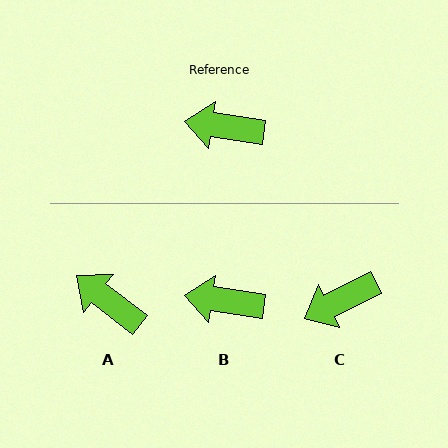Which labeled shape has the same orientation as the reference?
B.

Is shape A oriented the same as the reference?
No, it is off by about 30 degrees.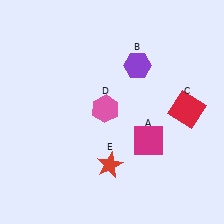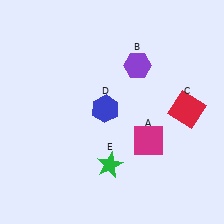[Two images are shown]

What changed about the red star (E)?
In Image 1, E is red. In Image 2, it changed to green.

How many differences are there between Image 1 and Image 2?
There are 2 differences between the two images.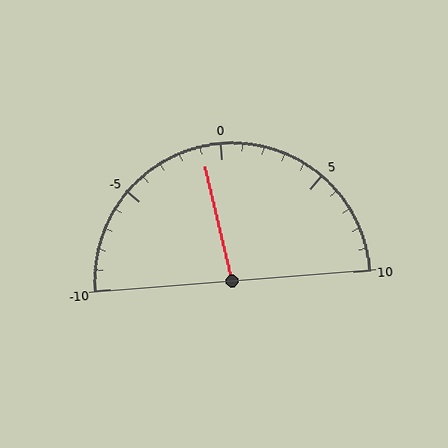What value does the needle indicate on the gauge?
The needle indicates approximately -1.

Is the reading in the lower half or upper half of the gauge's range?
The reading is in the lower half of the range (-10 to 10).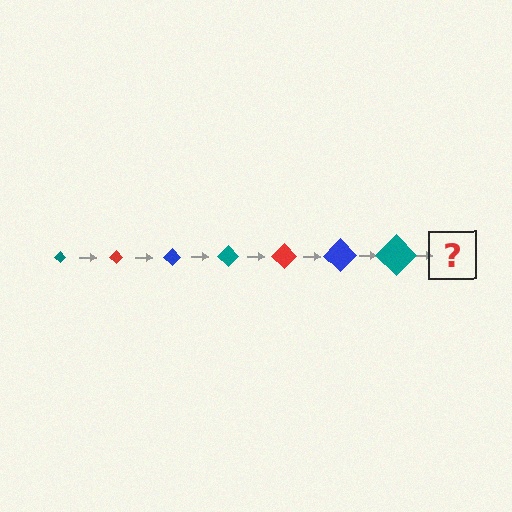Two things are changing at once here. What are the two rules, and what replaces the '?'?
The two rules are that the diamond grows larger each step and the color cycles through teal, red, and blue. The '?' should be a red diamond, larger than the previous one.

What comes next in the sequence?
The next element should be a red diamond, larger than the previous one.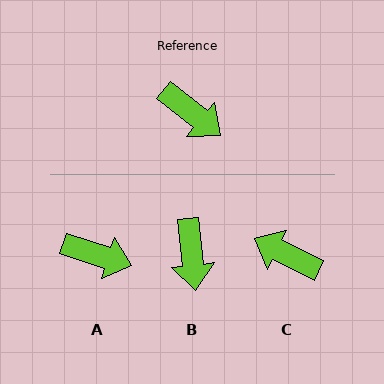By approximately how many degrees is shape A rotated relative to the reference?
Approximately 21 degrees counter-clockwise.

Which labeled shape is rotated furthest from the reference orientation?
C, about 168 degrees away.